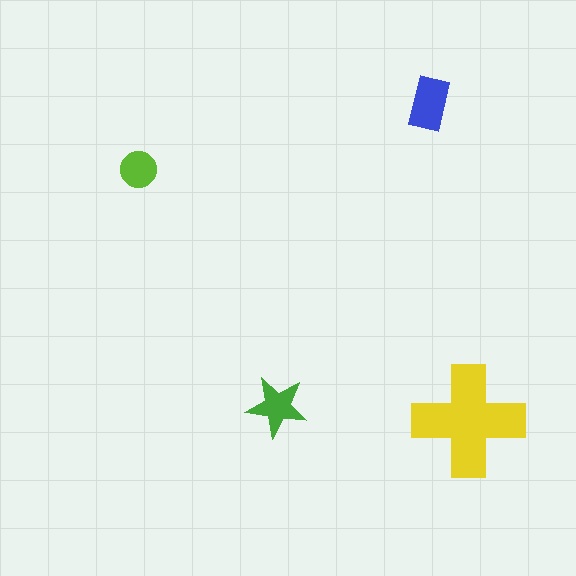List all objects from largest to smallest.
The yellow cross, the blue rectangle, the green star, the lime circle.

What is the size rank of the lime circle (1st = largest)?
4th.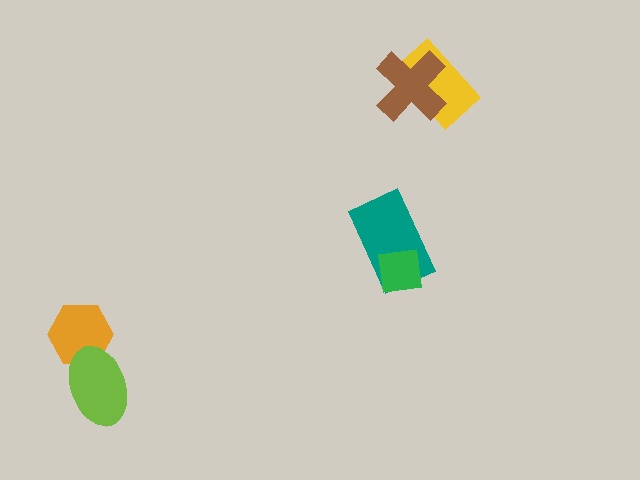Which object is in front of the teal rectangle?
The green square is in front of the teal rectangle.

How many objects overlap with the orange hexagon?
1 object overlaps with the orange hexagon.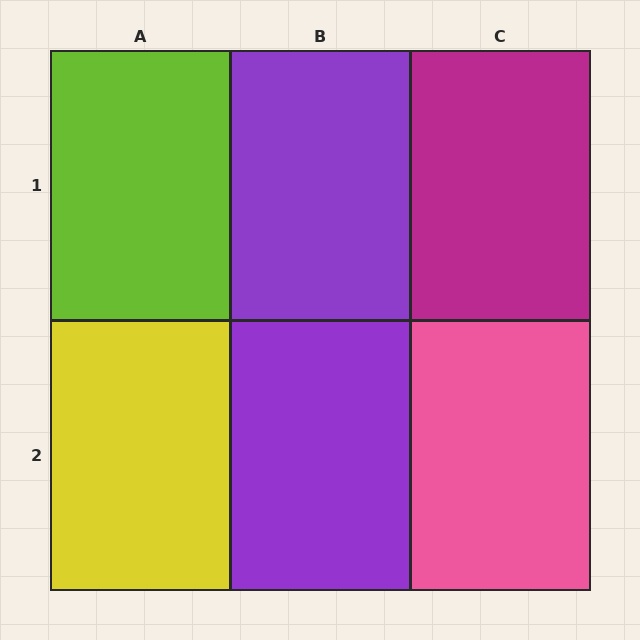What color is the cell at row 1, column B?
Purple.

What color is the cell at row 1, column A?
Lime.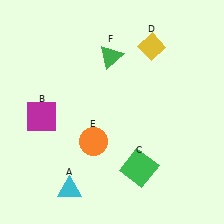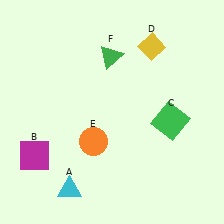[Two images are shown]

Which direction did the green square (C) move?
The green square (C) moved up.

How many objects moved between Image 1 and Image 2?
2 objects moved between the two images.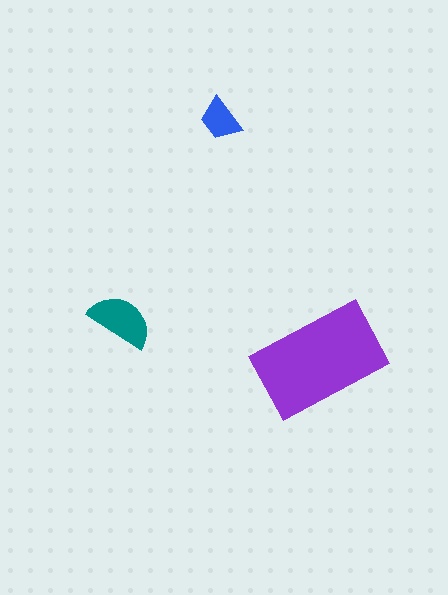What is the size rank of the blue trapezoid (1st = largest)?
3rd.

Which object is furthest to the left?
The teal semicircle is leftmost.